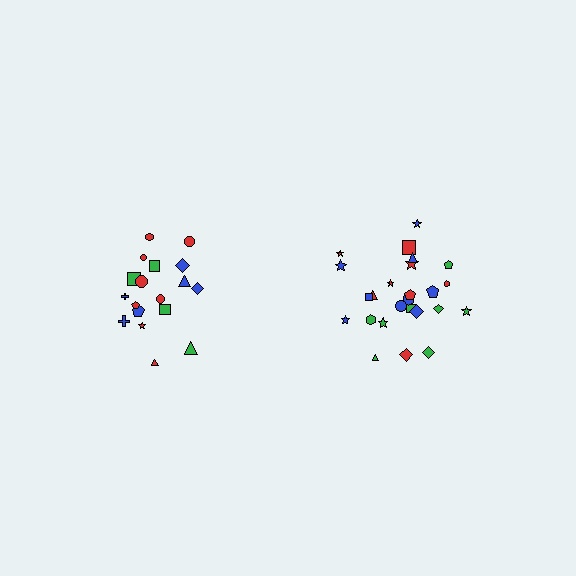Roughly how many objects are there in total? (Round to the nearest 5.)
Roughly 45 objects in total.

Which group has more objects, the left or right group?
The right group.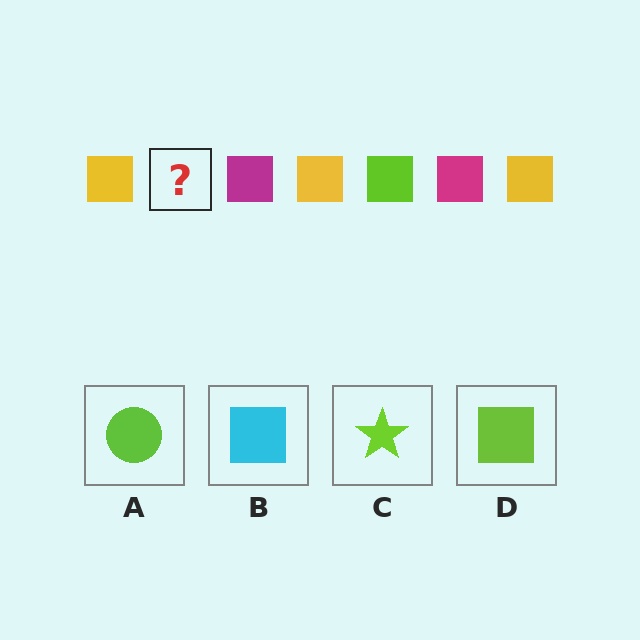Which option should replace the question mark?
Option D.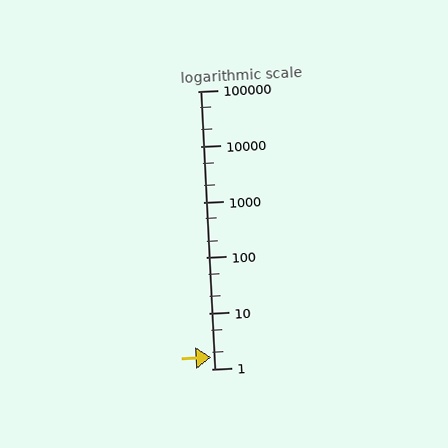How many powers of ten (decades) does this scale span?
The scale spans 5 decades, from 1 to 100000.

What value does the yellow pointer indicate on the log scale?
The pointer indicates approximately 1.6.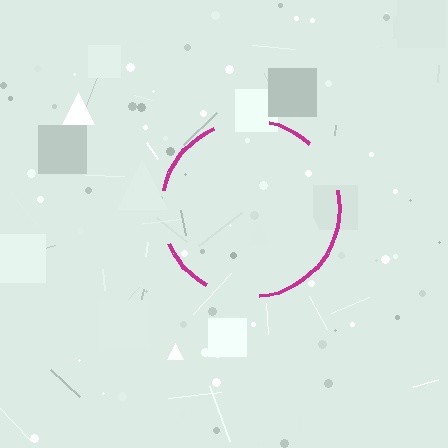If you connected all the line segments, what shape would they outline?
They would outline a circle.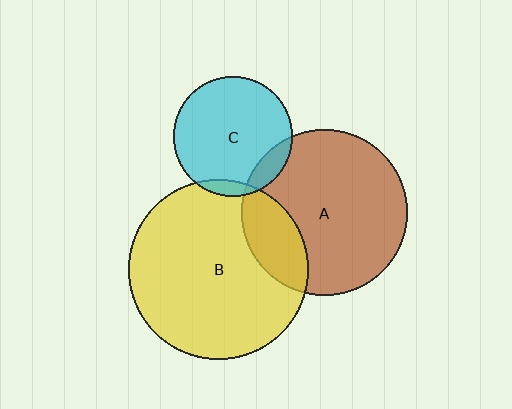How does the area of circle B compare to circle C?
Approximately 2.3 times.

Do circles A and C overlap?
Yes.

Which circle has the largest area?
Circle B (yellow).